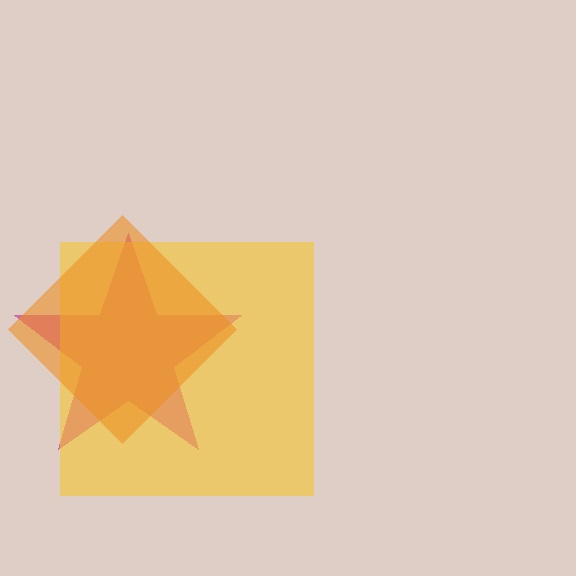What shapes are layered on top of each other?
The layered shapes are: a magenta star, a yellow square, an orange diamond.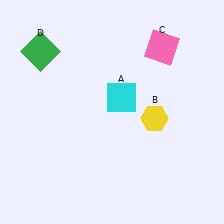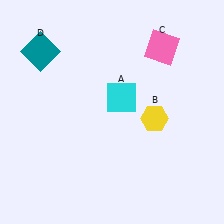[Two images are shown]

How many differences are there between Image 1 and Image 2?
There is 1 difference between the two images.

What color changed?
The square (D) changed from green in Image 1 to teal in Image 2.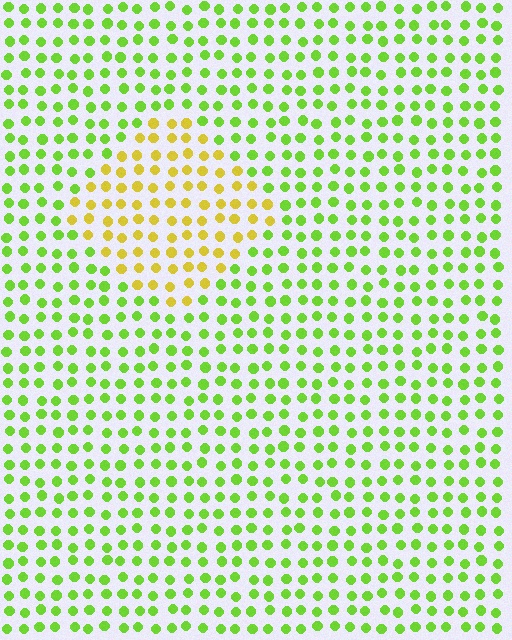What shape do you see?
I see a diamond.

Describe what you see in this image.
The image is filled with small lime elements in a uniform arrangement. A diamond-shaped region is visible where the elements are tinted to a slightly different hue, forming a subtle color boundary.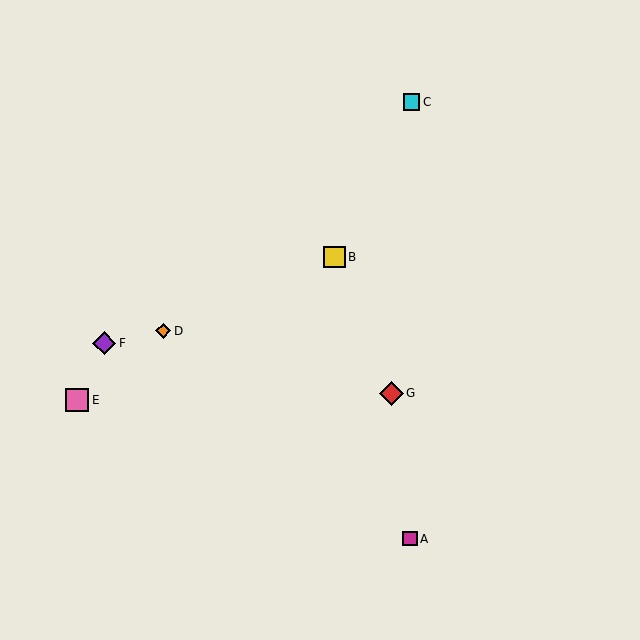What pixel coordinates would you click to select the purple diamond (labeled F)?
Click at (104, 343) to select the purple diamond F.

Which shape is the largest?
The red diamond (labeled G) is the largest.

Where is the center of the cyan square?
The center of the cyan square is at (411, 102).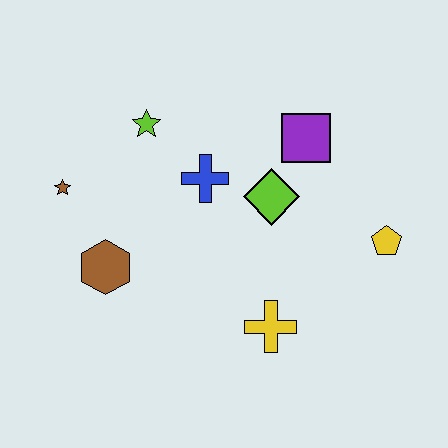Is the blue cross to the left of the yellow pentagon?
Yes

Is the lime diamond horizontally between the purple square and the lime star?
Yes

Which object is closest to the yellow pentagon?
The lime diamond is closest to the yellow pentagon.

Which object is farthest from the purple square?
The brown star is farthest from the purple square.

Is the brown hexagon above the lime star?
No